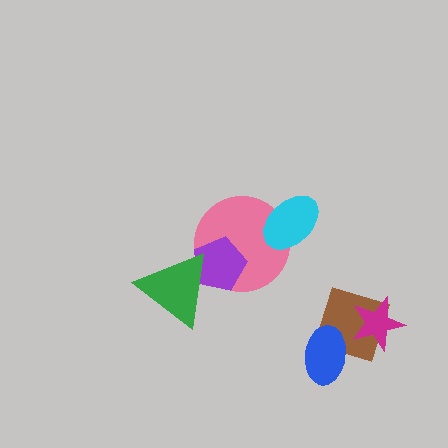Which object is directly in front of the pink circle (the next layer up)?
The purple pentagon is directly in front of the pink circle.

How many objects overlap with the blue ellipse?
1 object overlaps with the blue ellipse.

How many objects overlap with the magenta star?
1 object overlaps with the magenta star.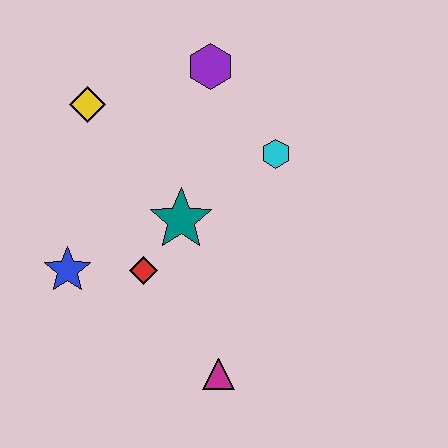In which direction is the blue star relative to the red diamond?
The blue star is to the left of the red diamond.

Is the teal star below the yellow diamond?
Yes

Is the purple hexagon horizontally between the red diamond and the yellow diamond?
No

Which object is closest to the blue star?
The red diamond is closest to the blue star.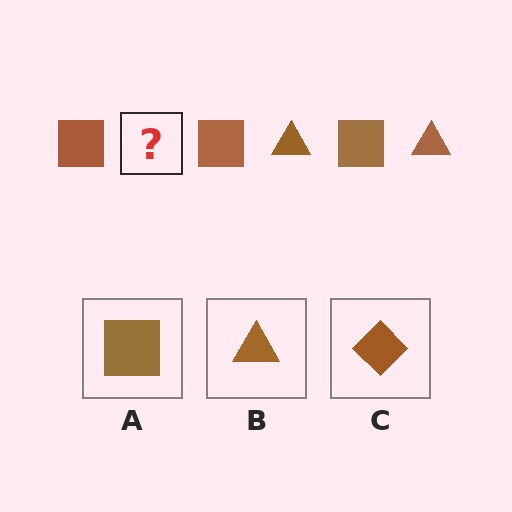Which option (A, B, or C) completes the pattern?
B.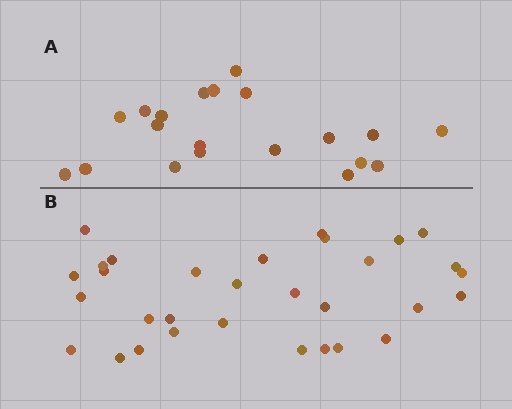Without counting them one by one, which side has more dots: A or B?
Region B (the bottom region) has more dots.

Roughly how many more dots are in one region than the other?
Region B has roughly 12 or so more dots than region A.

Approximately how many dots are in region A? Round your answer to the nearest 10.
About 20 dots.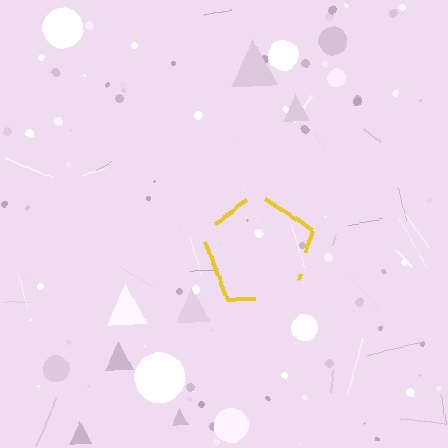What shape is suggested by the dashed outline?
The dashed outline suggests a pentagon.